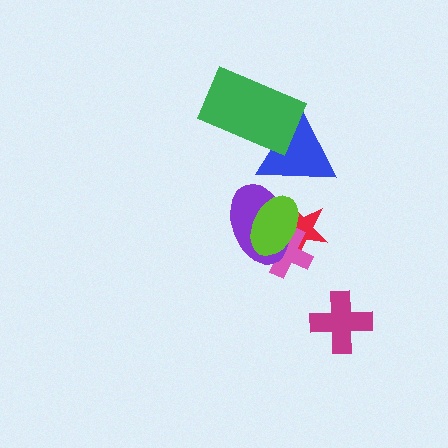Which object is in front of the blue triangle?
The green rectangle is in front of the blue triangle.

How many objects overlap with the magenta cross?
0 objects overlap with the magenta cross.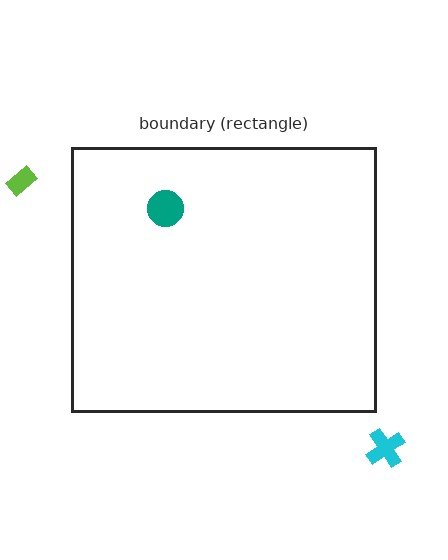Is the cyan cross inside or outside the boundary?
Outside.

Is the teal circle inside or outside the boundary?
Inside.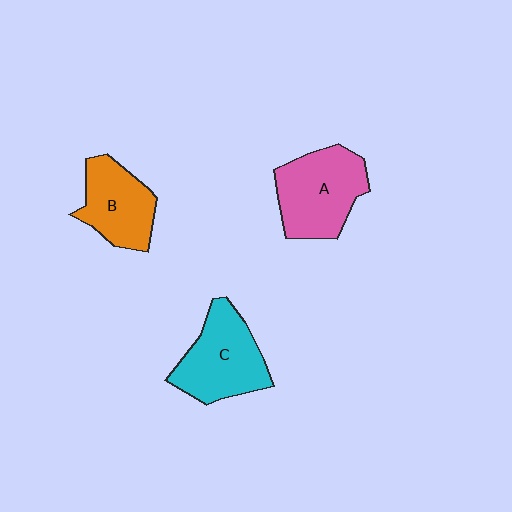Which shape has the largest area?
Shape A (pink).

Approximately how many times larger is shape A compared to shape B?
Approximately 1.3 times.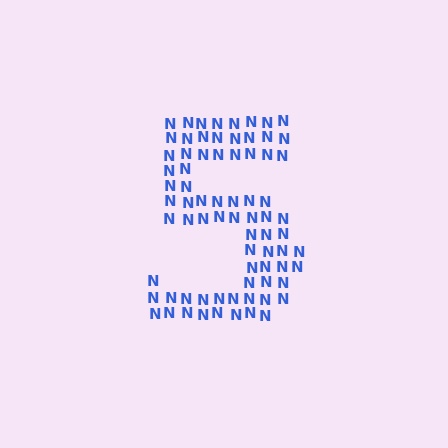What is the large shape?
The large shape is the digit 5.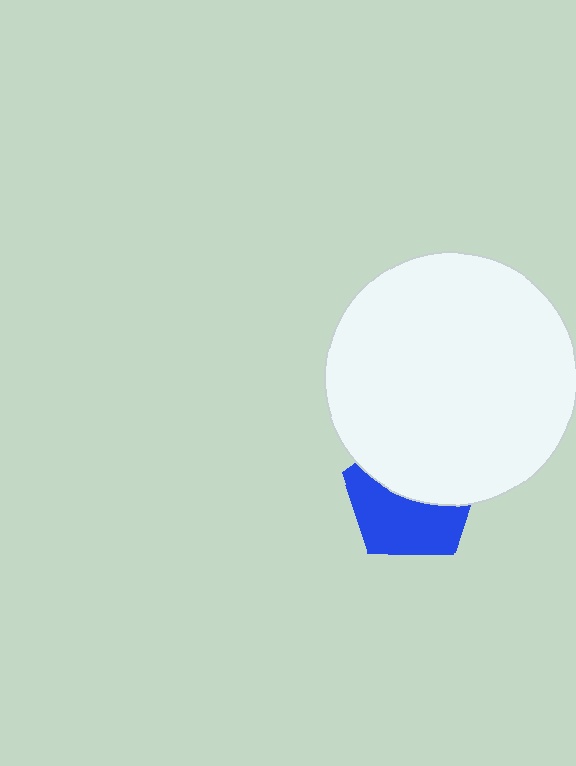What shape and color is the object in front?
The object in front is a white circle.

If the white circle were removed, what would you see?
You would see the complete blue pentagon.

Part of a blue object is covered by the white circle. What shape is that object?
It is a pentagon.